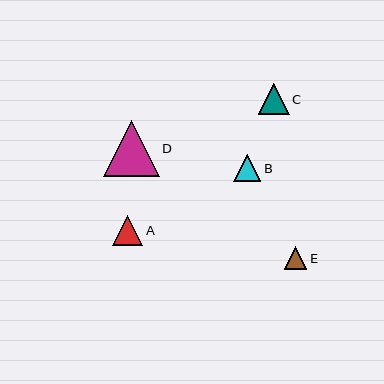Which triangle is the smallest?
Triangle E is the smallest with a size of approximately 22 pixels.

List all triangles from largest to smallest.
From largest to smallest: D, C, A, B, E.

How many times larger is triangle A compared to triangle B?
Triangle A is approximately 1.1 times the size of triangle B.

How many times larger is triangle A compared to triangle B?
Triangle A is approximately 1.1 times the size of triangle B.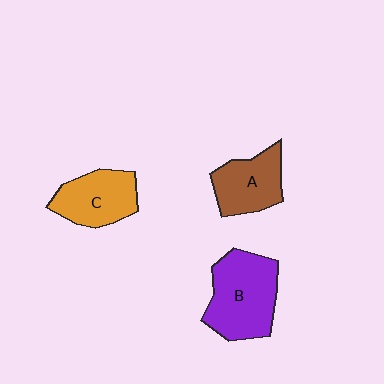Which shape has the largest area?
Shape B (purple).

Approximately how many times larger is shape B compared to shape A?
Approximately 1.5 times.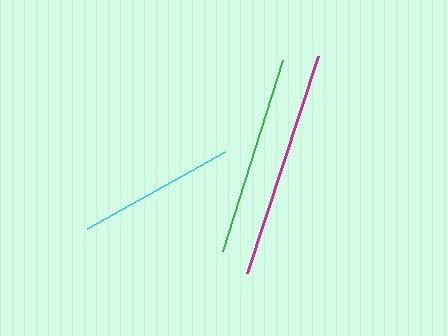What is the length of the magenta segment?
The magenta segment is approximately 229 pixels long.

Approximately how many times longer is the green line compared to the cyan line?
The green line is approximately 1.3 times the length of the cyan line.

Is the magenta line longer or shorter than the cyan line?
The magenta line is longer than the cyan line.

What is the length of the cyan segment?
The cyan segment is approximately 158 pixels long.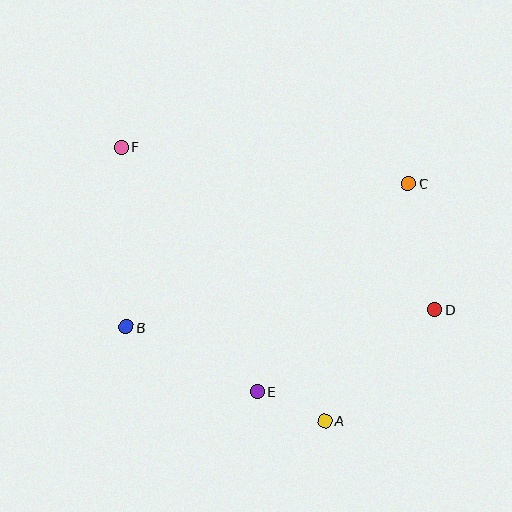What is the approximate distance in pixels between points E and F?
The distance between E and F is approximately 280 pixels.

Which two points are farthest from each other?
Points D and F are farthest from each other.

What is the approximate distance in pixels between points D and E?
The distance between D and E is approximately 195 pixels.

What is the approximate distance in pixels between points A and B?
The distance between A and B is approximately 220 pixels.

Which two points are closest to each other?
Points A and E are closest to each other.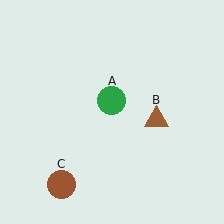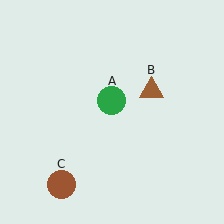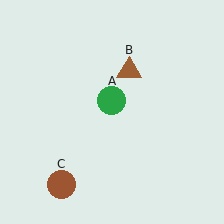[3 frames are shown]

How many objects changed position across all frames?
1 object changed position: brown triangle (object B).